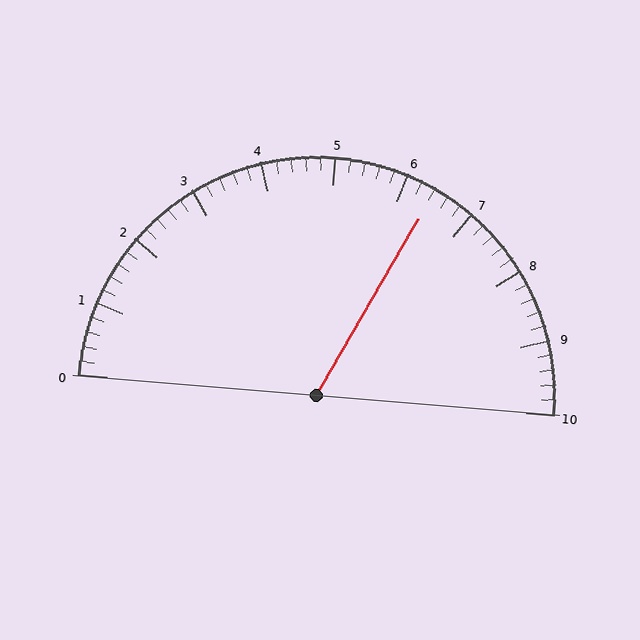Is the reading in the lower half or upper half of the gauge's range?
The reading is in the upper half of the range (0 to 10).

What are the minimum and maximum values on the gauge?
The gauge ranges from 0 to 10.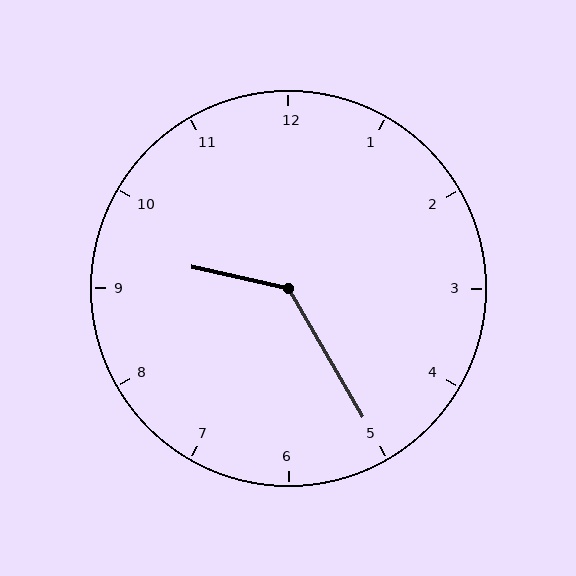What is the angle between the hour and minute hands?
Approximately 132 degrees.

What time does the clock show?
9:25.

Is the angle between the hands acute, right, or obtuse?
It is obtuse.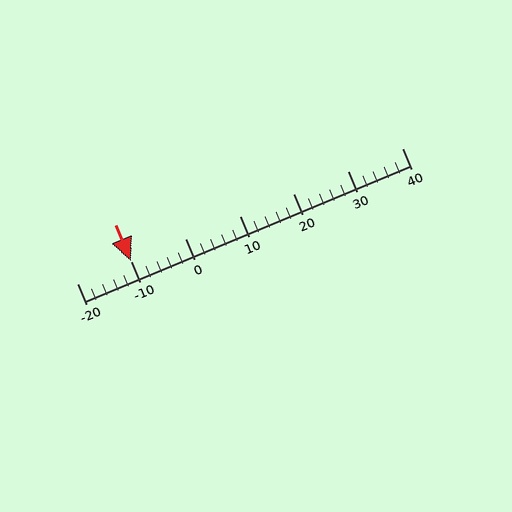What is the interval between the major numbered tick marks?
The major tick marks are spaced 10 units apart.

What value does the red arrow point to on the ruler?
The red arrow points to approximately -10.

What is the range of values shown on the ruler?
The ruler shows values from -20 to 40.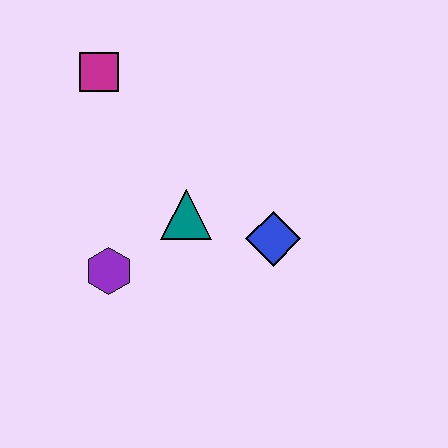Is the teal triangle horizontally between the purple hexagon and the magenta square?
No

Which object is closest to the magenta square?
The teal triangle is closest to the magenta square.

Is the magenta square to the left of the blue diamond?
Yes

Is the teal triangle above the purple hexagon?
Yes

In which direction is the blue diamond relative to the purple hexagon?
The blue diamond is to the right of the purple hexagon.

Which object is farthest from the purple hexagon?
The magenta square is farthest from the purple hexagon.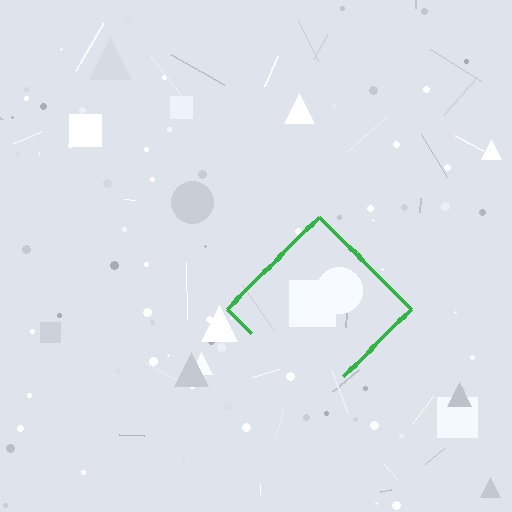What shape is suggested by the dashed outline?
The dashed outline suggests a diamond.